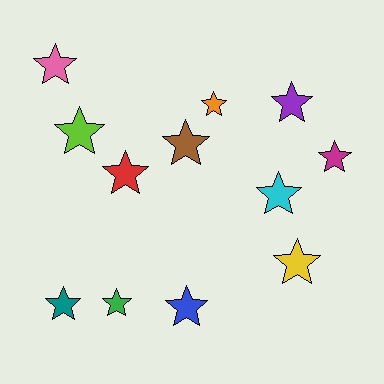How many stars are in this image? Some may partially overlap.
There are 12 stars.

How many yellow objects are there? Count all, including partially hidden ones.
There is 1 yellow object.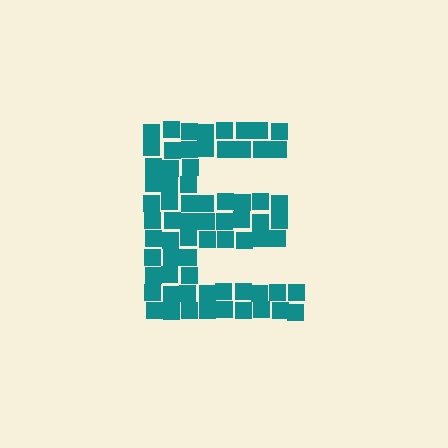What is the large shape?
The large shape is the letter E.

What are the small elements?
The small elements are squares.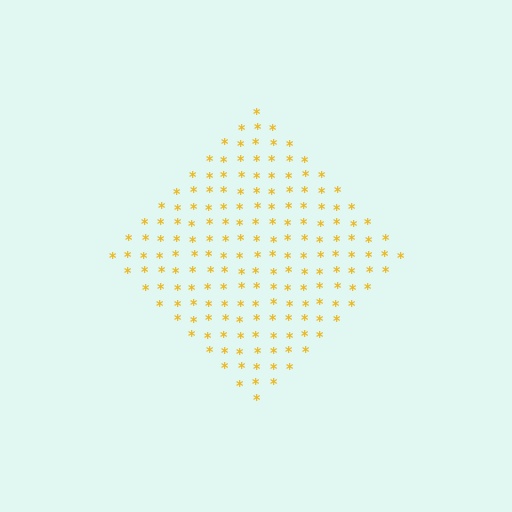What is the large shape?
The large shape is a diamond.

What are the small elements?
The small elements are asterisks.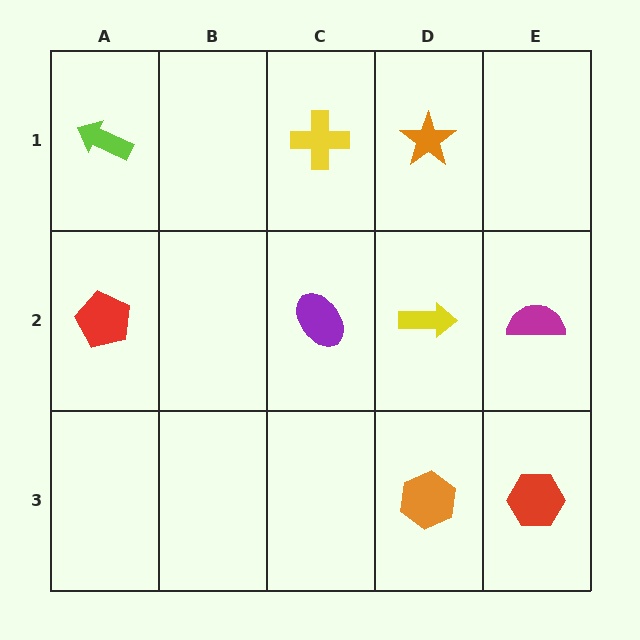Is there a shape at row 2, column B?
No, that cell is empty.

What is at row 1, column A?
A lime arrow.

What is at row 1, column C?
A yellow cross.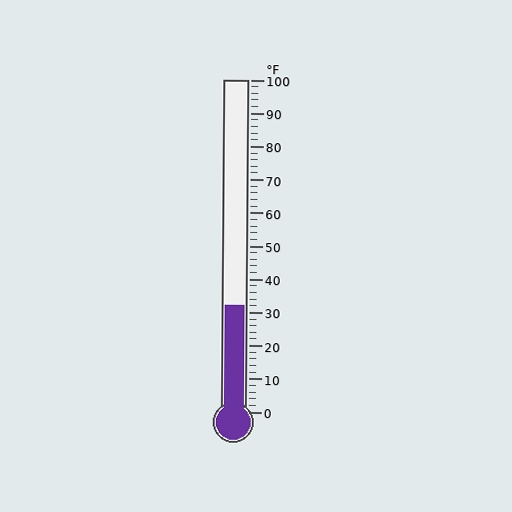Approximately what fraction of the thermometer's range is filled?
The thermometer is filled to approximately 30% of its range.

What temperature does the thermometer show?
The thermometer shows approximately 32°F.